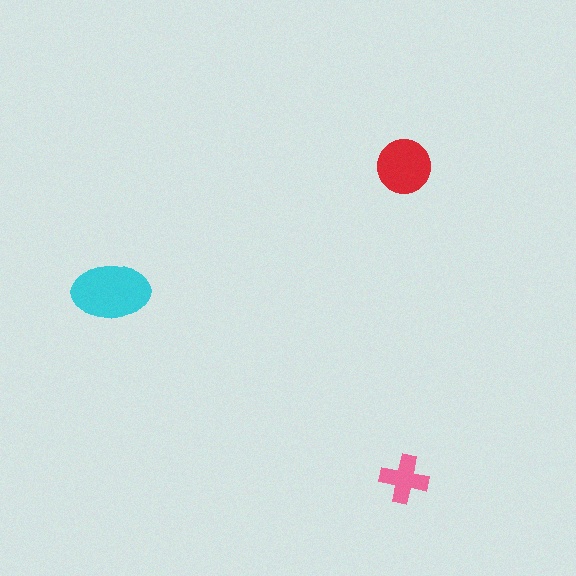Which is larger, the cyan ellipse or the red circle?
The cyan ellipse.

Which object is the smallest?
The pink cross.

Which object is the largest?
The cyan ellipse.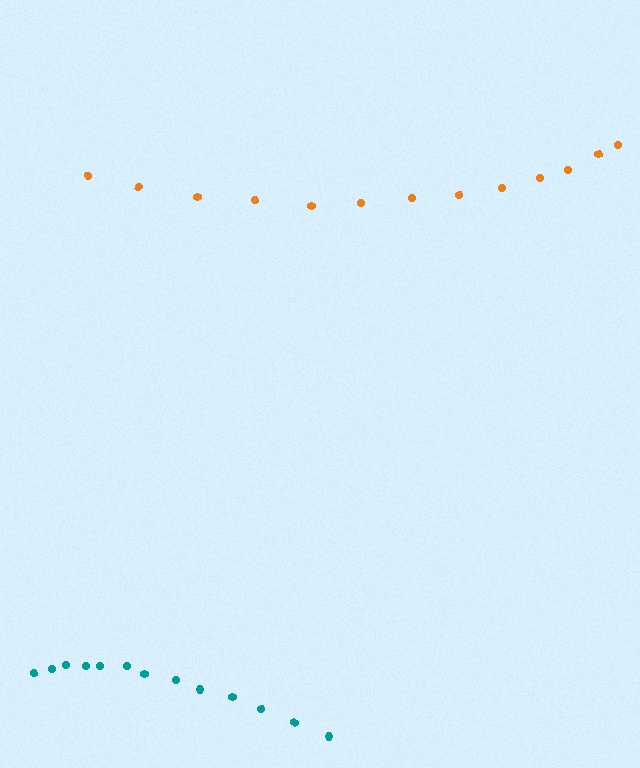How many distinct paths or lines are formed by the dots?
There are 2 distinct paths.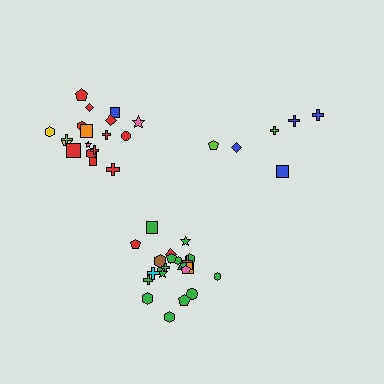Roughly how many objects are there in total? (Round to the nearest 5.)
Roughly 50 objects in total.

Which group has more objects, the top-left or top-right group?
The top-left group.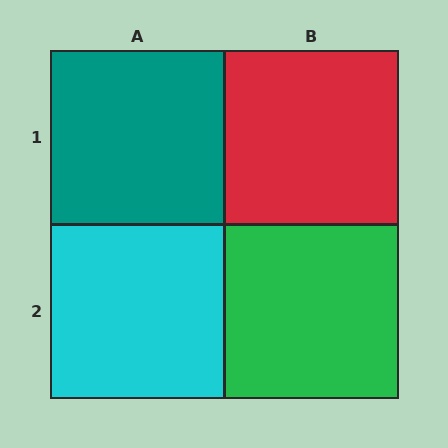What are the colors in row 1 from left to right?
Teal, red.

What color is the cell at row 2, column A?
Cyan.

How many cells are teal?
1 cell is teal.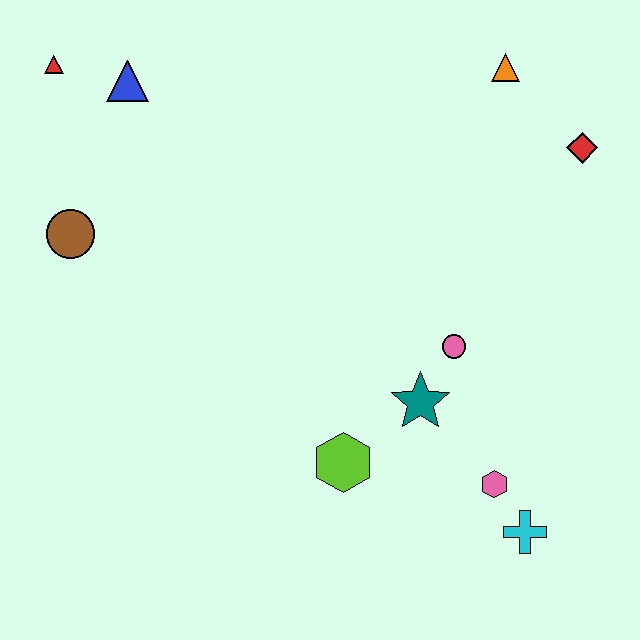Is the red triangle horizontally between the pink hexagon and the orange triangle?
No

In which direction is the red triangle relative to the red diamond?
The red triangle is to the left of the red diamond.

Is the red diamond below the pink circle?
No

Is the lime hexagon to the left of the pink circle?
Yes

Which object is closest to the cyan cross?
The pink hexagon is closest to the cyan cross.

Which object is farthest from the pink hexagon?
The red triangle is farthest from the pink hexagon.